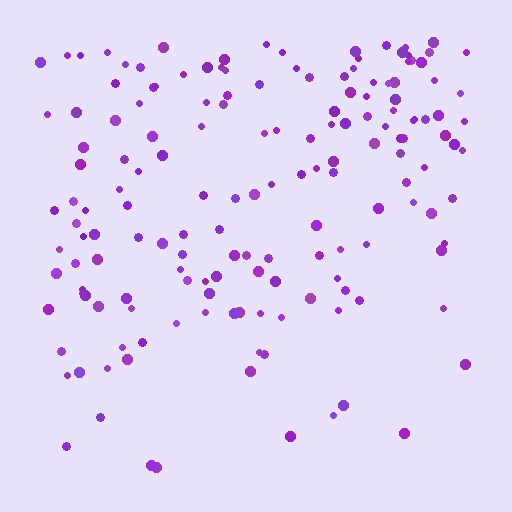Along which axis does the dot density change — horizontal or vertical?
Vertical.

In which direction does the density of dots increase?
From bottom to top, with the top side densest.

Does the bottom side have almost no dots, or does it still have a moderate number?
Still a moderate number, just noticeably fewer than the top.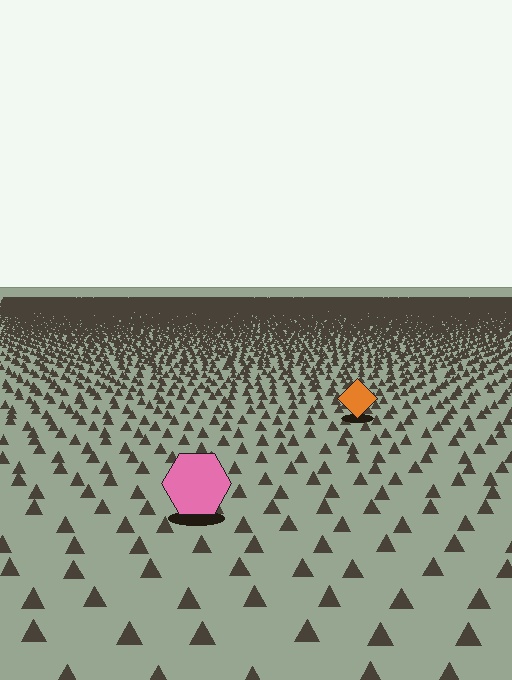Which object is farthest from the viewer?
The orange diamond is farthest from the viewer. It appears smaller and the ground texture around it is denser.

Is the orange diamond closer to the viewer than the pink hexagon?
No. The pink hexagon is closer — you can tell from the texture gradient: the ground texture is coarser near it.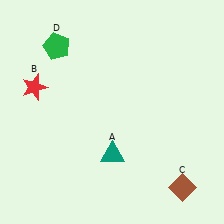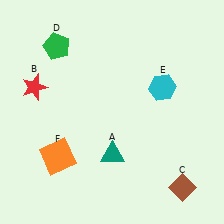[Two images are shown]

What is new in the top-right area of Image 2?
A cyan hexagon (E) was added in the top-right area of Image 2.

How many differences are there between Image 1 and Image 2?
There are 2 differences between the two images.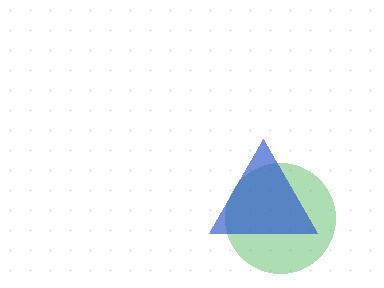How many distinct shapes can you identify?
There are 2 distinct shapes: a green circle, a blue triangle.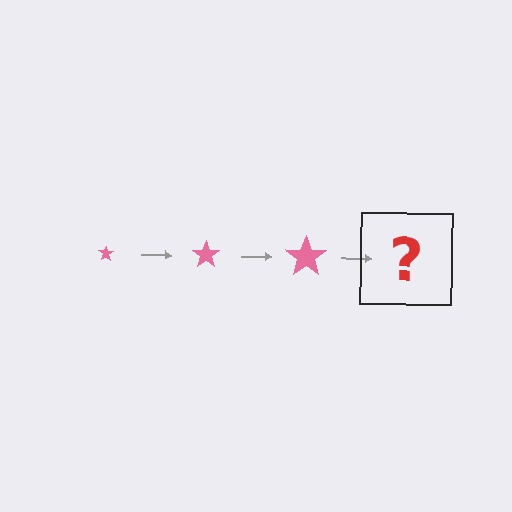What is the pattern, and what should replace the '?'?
The pattern is that the star gets progressively larger each step. The '?' should be a pink star, larger than the previous one.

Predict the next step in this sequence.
The next step is a pink star, larger than the previous one.